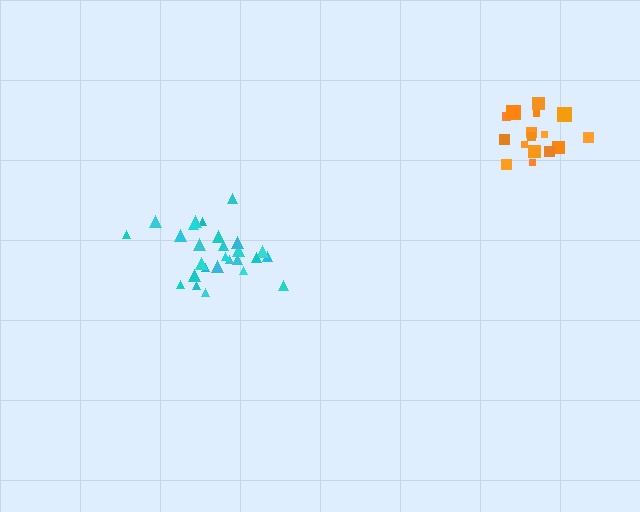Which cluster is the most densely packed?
Orange.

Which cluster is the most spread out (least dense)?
Cyan.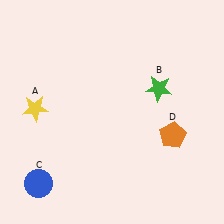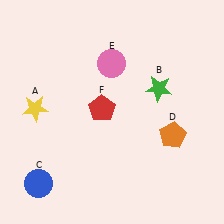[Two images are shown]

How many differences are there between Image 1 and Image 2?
There are 2 differences between the two images.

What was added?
A pink circle (E), a red pentagon (F) were added in Image 2.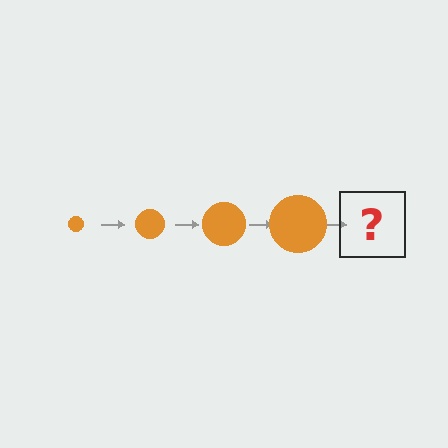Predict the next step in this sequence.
The next step is an orange circle, larger than the previous one.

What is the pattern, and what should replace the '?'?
The pattern is that the circle gets progressively larger each step. The '?' should be an orange circle, larger than the previous one.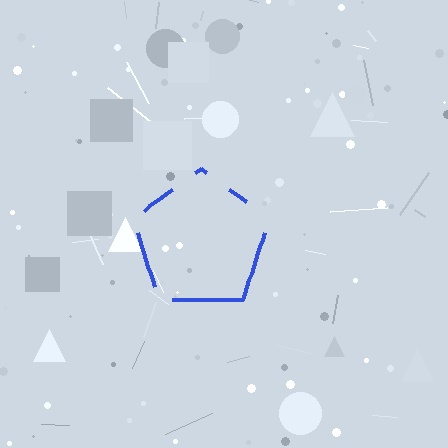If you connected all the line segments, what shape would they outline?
They would outline a pentagon.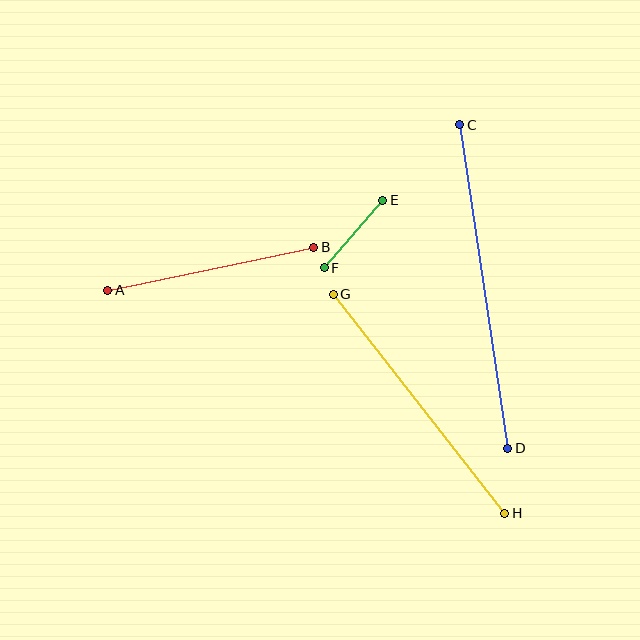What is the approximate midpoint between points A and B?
The midpoint is at approximately (211, 269) pixels.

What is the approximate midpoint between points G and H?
The midpoint is at approximately (419, 404) pixels.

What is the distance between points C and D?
The distance is approximately 327 pixels.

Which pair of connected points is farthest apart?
Points C and D are farthest apart.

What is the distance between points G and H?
The distance is approximately 278 pixels.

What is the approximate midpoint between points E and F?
The midpoint is at approximately (354, 234) pixels.